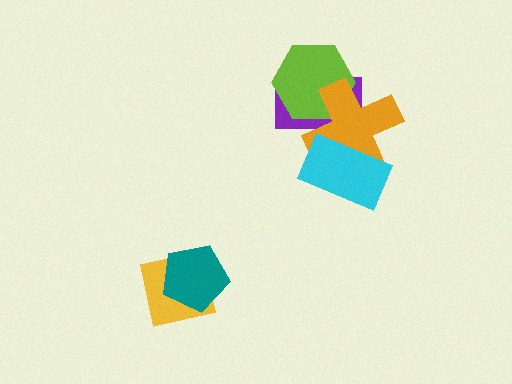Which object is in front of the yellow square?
The teal pentagon is in front of the yellow square.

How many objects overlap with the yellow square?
1 object overlaps with the yellow square.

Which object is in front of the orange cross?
The cyan rectangle is in front of the orange cross.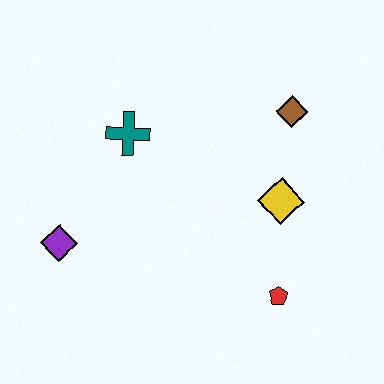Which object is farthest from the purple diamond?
The brown diamond is farthest from the purple diamond.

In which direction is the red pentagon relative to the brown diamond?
The red pentagon is below the brown diamond.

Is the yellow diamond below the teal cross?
Yes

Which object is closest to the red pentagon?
The yellow diamond is closest to the red pentagon.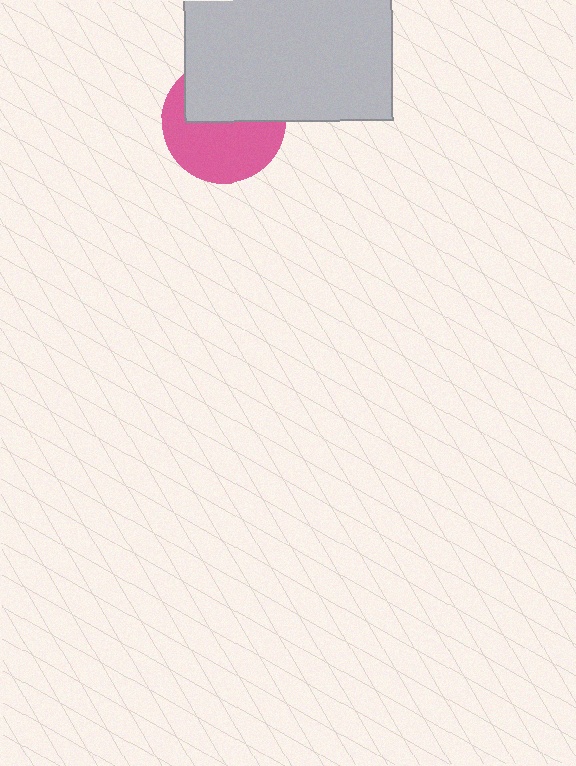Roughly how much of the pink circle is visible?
About half of it is visible (roughly 56%).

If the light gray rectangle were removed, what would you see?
You would see the complete pink circle.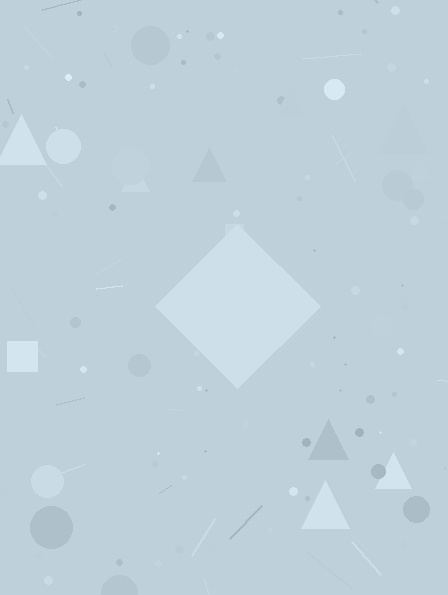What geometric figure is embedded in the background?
A diamond is embedded in the background.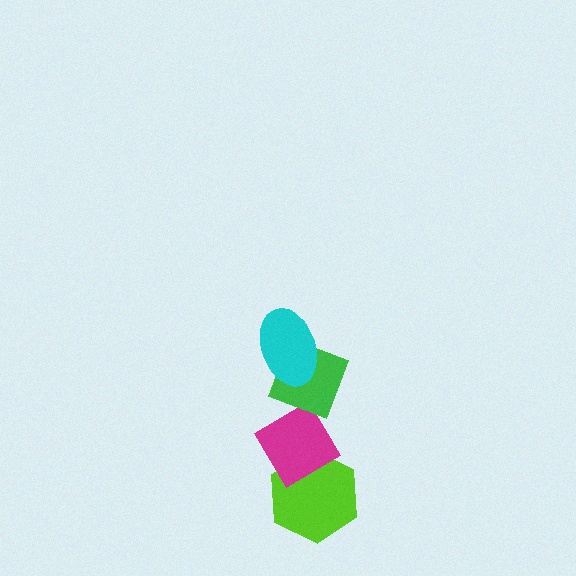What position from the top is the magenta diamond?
The magenta diamond is 3rd from the top.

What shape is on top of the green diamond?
The cyan ellipse is on top of the green diamond.